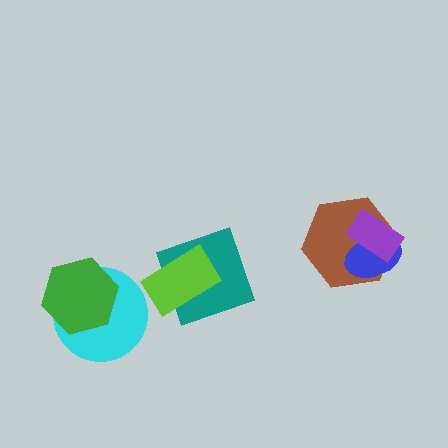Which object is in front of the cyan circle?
The green hexagon is in front of the cyan circle.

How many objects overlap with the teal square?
1 object overlaps with the teal square.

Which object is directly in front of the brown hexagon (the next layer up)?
The blue ellipse is directly in front of the brown hexagon.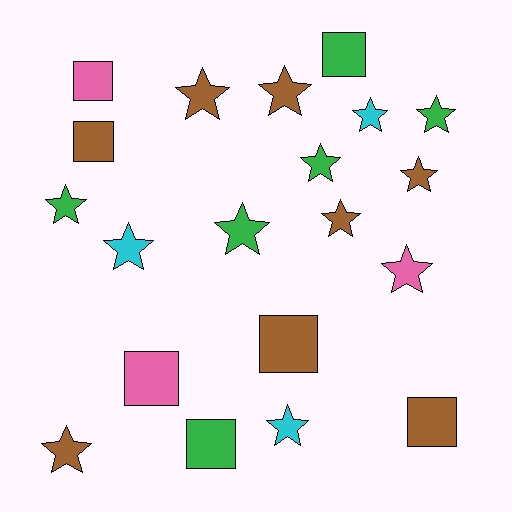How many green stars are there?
There are 4 green stars.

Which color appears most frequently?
Brown, with 8 objects.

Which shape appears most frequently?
Star, with 13 objects.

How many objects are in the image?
There are 20 objects.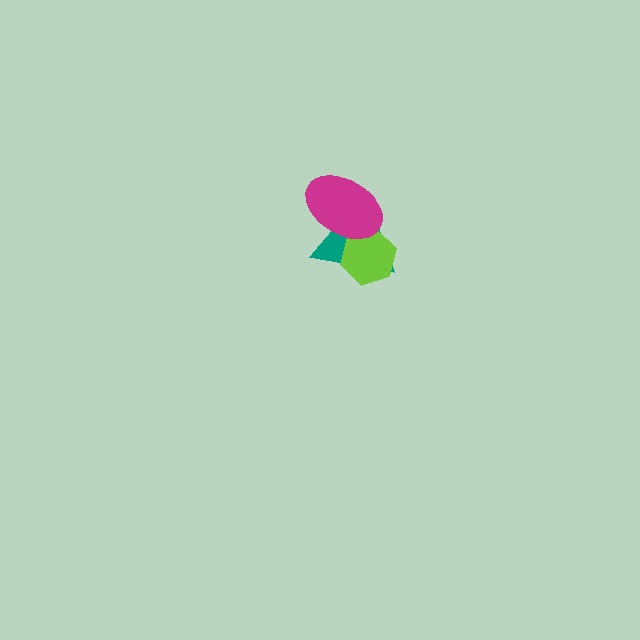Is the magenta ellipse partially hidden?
No, no other shape covers it.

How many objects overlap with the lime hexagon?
2 objects overlap with the lime hexagon.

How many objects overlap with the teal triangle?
2 objects overlap with the teal triangle.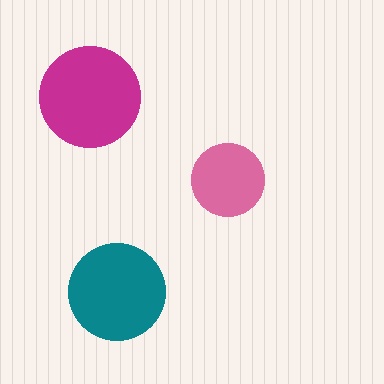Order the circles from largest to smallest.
the magenta one, the teal one, the pink one.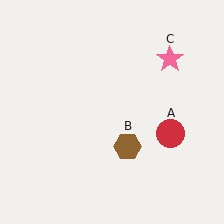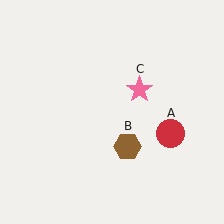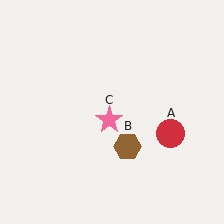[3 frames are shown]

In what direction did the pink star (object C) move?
The pink star (object C) moved down and to the left.